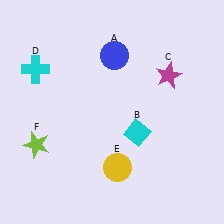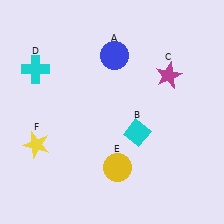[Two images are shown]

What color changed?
The star (F) changed from lime in Image 1 to yellow in Image 2.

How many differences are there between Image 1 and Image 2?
There is 1 difference between the two images.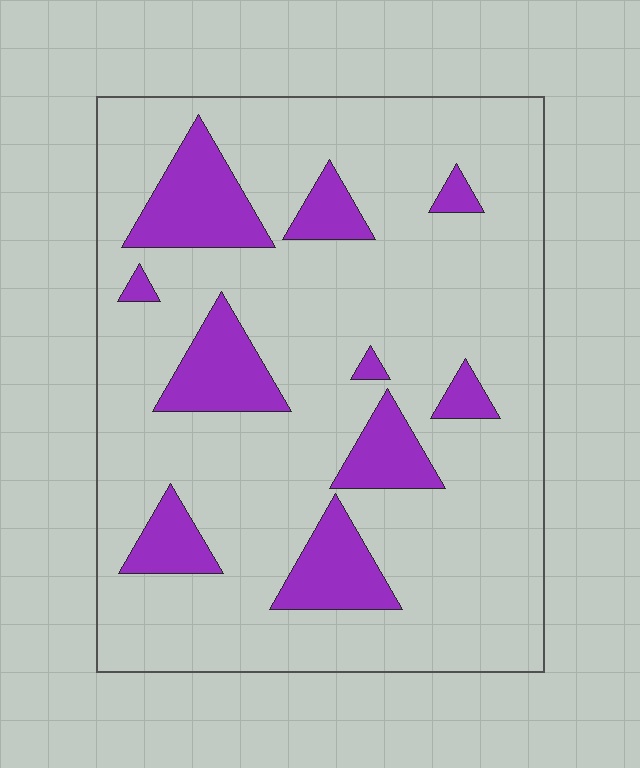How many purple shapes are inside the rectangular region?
10.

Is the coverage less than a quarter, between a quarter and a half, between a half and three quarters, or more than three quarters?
Less than a quarter.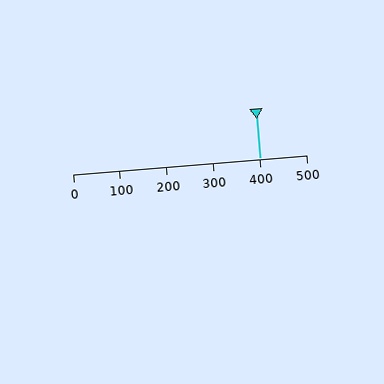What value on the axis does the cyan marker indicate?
The marker indicates approximately 400.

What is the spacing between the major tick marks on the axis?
The major ticks are spaced 100 apart.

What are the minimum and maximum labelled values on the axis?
The axis runs from 0 to 500.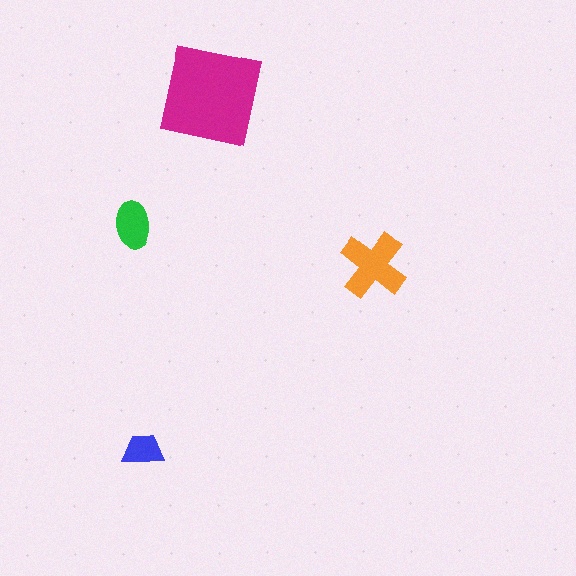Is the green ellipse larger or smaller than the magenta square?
Smaller.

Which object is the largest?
The magenta square.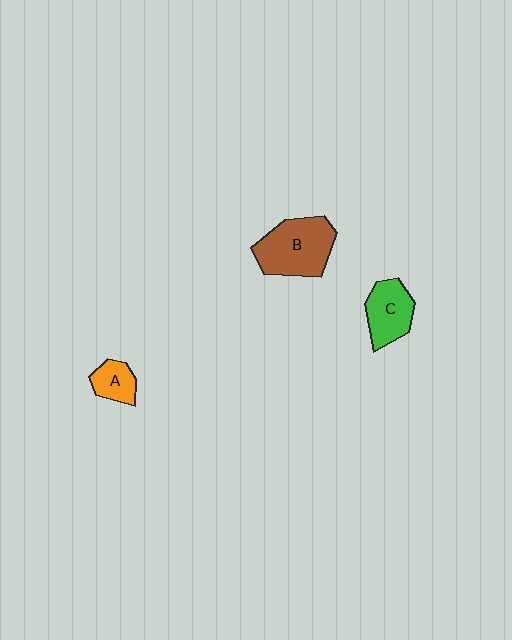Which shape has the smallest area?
Shape A (orange).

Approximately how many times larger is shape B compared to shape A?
Approximately 2.5 times.